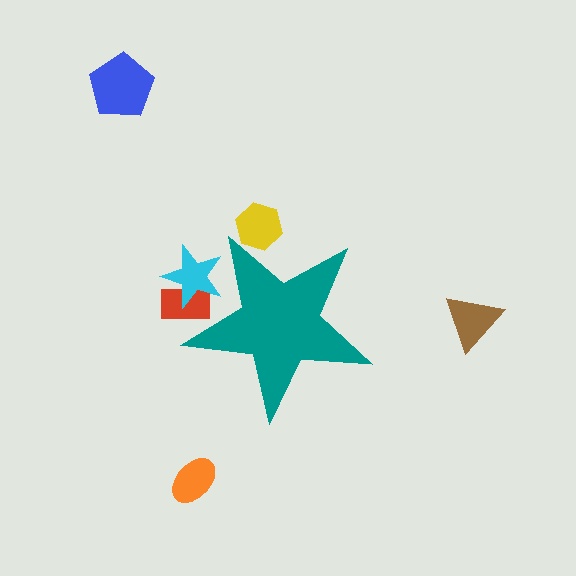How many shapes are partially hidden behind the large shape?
3 shapes are partially hidden.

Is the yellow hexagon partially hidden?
Yes, the yellow hexagon is partially hidden behind the teal star.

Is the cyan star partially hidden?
Yes, the cyan star is partially hidden behind the teal star.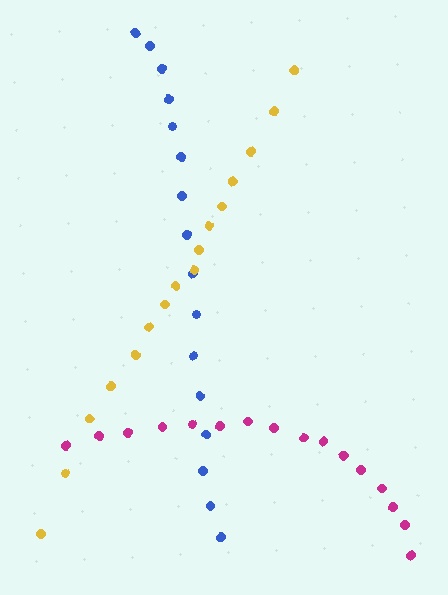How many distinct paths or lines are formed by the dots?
There are 3 distinct paths.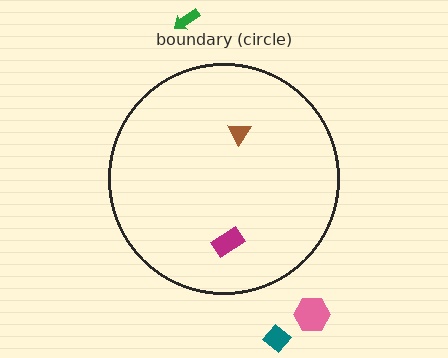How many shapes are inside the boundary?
2 inside, 3 outside.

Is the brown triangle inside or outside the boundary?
Inside.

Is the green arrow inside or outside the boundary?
Outside.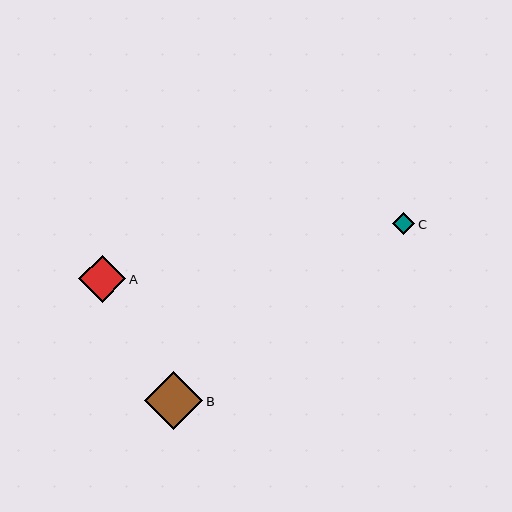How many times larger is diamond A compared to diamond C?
Diamond A is approximately 2.1 times the size of diamond C.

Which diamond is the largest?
Diamond B is the largest with a size of approximately 58 pixels.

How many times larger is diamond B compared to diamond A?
Diamond B is approximately 1.2 times the size of diamond A.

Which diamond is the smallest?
Diamond C is the smallest with a size of approximately 23 pixels.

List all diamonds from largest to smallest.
From largest to smallest: B, A, C.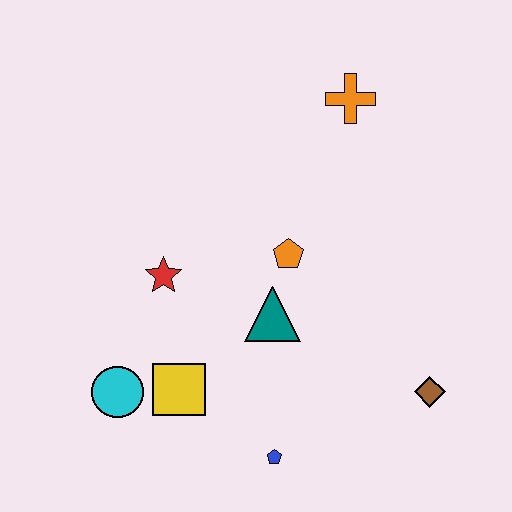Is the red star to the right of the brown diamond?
No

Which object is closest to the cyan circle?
The yellow square is closest to the cyan circle.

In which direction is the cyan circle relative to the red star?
The cyan circle is below the red star.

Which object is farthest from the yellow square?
The orange cross is farthest from the yellow square.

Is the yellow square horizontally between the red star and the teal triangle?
Yes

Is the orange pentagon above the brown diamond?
Yes